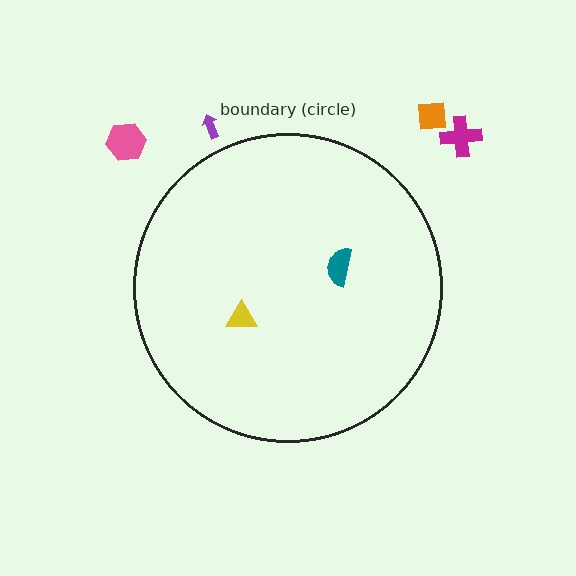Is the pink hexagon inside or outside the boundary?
Outside.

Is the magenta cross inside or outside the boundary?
Outside.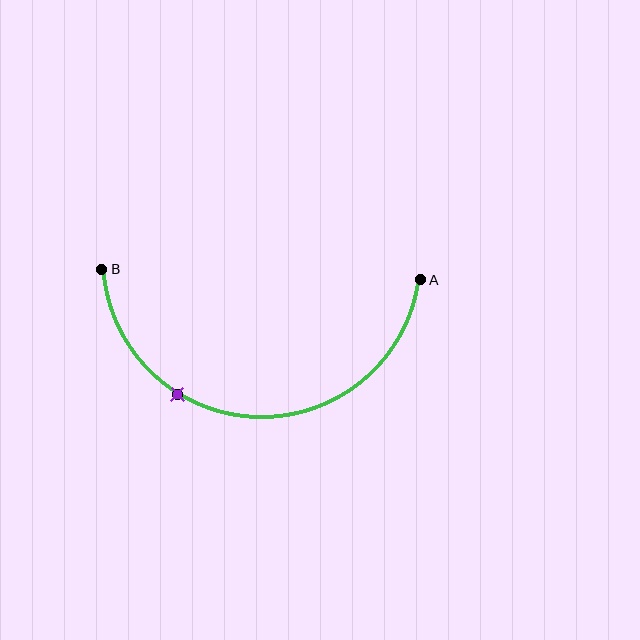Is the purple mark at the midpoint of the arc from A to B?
No. The purple mark lies on the arc but is closer to endpoint B. The arc midpoint would be at the point on the curve equidistant along the arc from both A and B.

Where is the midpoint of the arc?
The arc midpoint is the point on the curve farthest from the straight line joining A and B. It sits below that line.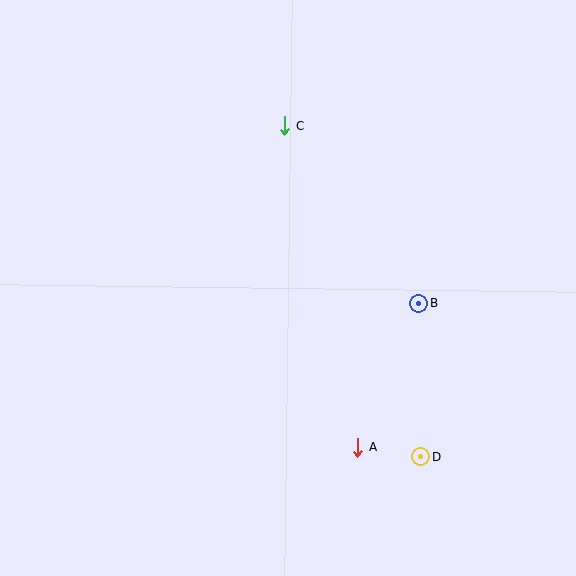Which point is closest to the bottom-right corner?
Point D is closest to the bottom-right corner.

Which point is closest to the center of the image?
Point B at (419, 303) is closest to the center.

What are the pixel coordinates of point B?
Point B is at (419, 303).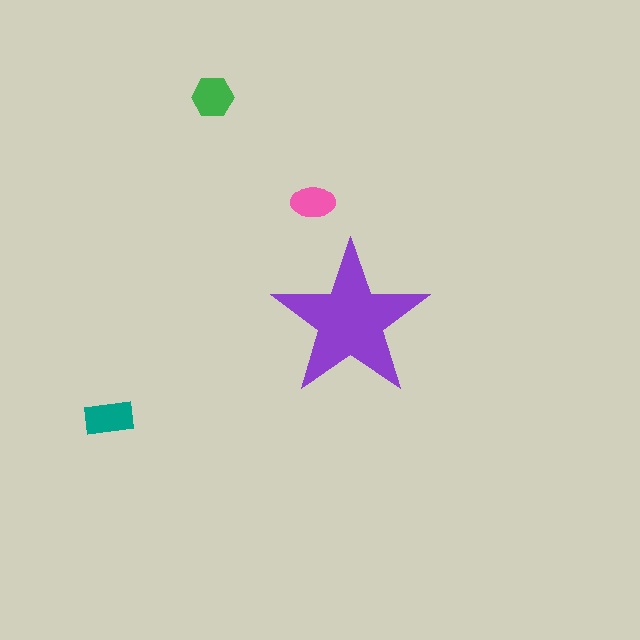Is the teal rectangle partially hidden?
No, the teal rectangle is fully visible.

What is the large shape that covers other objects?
A purple star.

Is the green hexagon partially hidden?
No, the green hexagon is fully visible.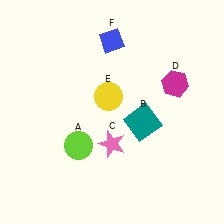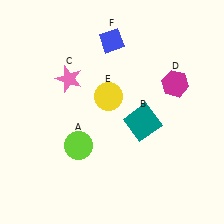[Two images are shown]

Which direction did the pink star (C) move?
The pink star (C) moved up.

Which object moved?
The pink star (C) moved up.